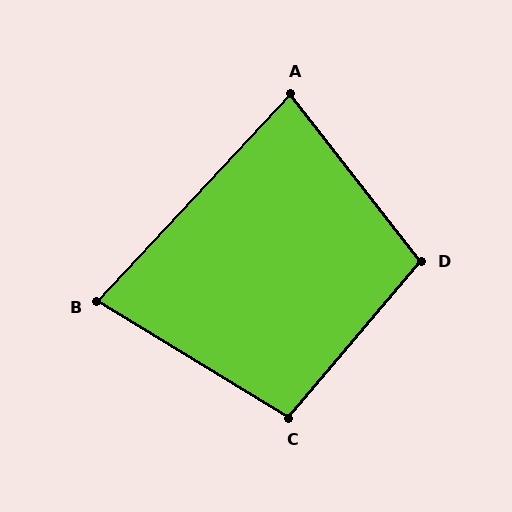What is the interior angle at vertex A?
Approximately 81 degrees (acute).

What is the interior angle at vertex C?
Approximately 99 degrees (obtuse).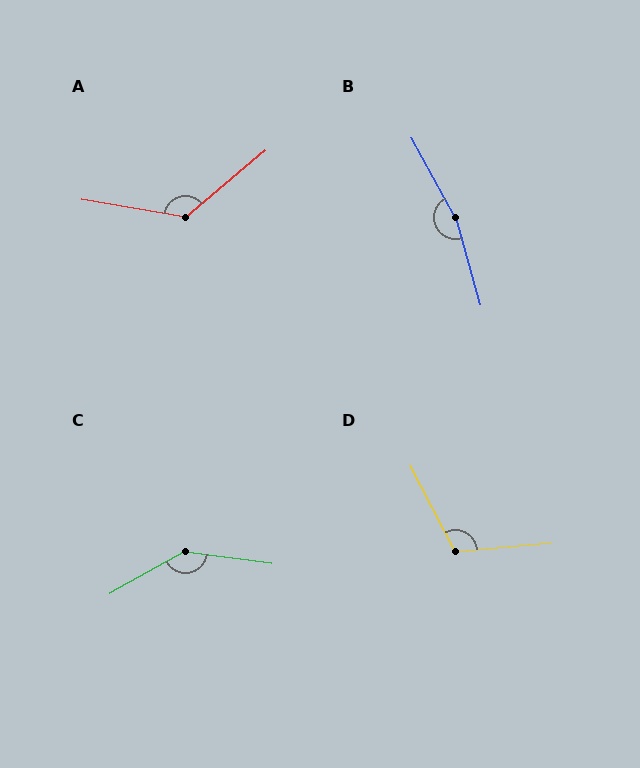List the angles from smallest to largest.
D (113°), A (131°), C (143°), B (167°).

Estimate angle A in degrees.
Approximately 131 degrees.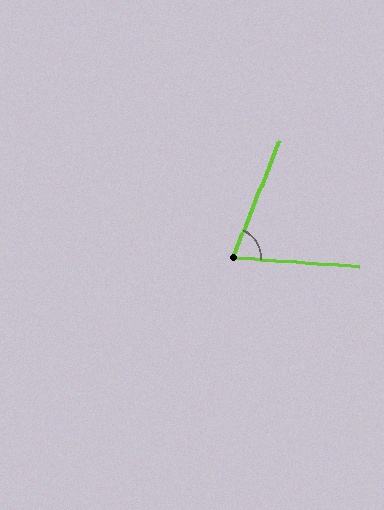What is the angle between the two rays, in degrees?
Approximately 72 degrees.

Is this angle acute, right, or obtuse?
It is acute.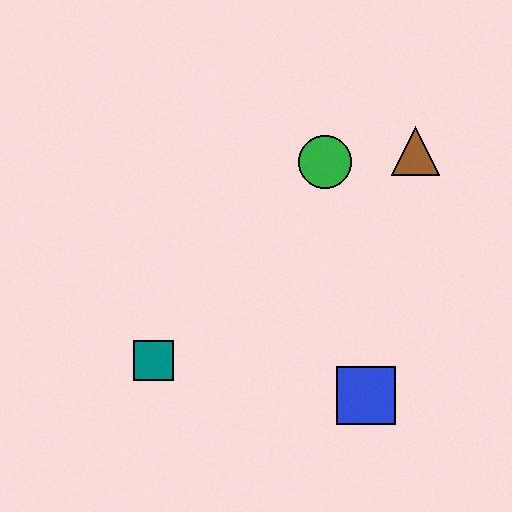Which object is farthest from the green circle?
The teal square is farthest from the green circle.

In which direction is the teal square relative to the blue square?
The teal square is to the left of the blue square.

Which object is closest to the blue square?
The teal square is closest to the blue square.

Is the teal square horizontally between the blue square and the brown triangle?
No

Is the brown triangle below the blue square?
No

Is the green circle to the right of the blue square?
No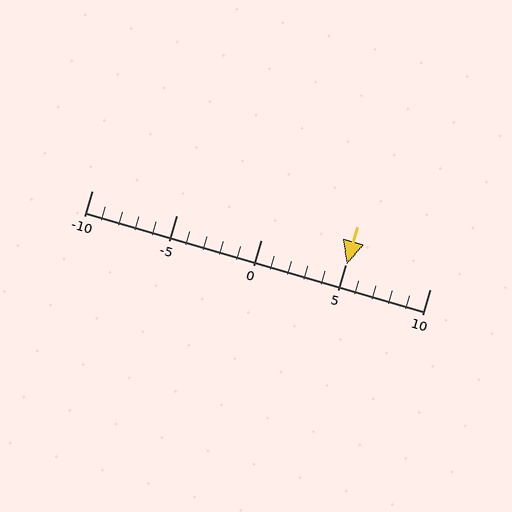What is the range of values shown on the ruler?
The ruler shows values from -10 to 10.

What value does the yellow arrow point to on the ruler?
The yellow arrow points to approximately 5.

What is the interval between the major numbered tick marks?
The major tick marks are spaced 5 units apart.